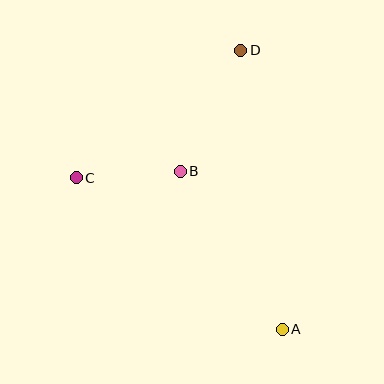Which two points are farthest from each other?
Points A and D are farthest from each other.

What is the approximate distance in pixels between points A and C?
The distance between A and C is approximately 256 pixels.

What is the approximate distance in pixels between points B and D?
The distance between B and D is approximately 135 pixels.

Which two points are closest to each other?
Points B and C are closest to each other.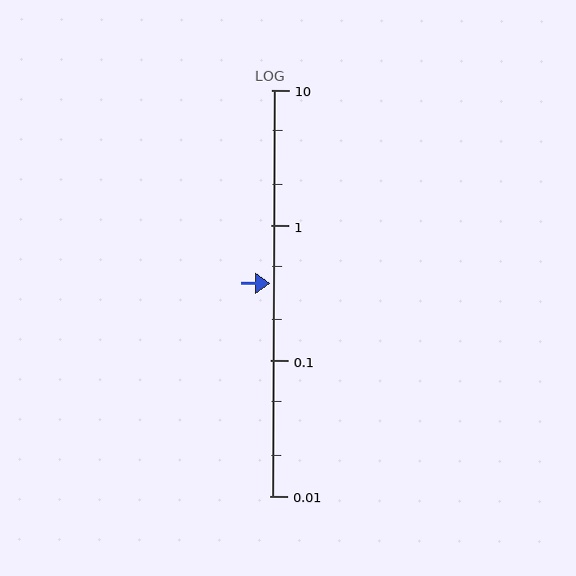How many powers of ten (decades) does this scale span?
The scale spans 3 decades, from 0.01 to 10.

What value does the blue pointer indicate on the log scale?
The pointer indicates approximately 0.37.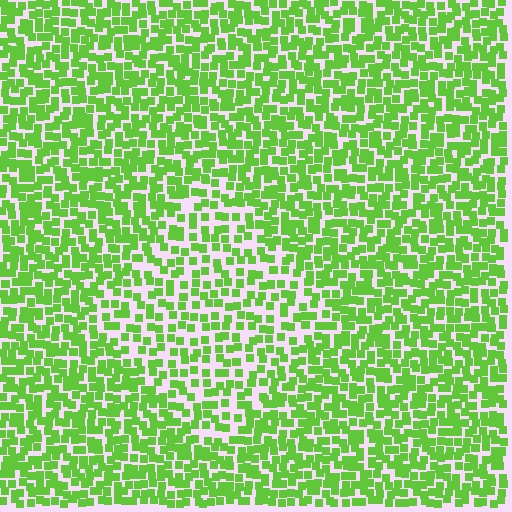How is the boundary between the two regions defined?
The boundary is defined by a change in element density (approximately 1.6x ratio). All elements are the same color, size, and shape.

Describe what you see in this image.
The image contains small lime elements arranged at two different densities. A diamond-shaped region is visible where the elements are less densely packed than the surrounding area.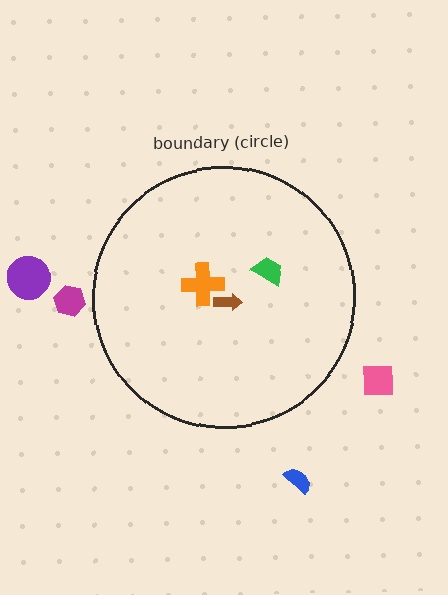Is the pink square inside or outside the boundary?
Outside.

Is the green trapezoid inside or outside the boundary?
Inside.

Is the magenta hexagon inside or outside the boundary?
Outside.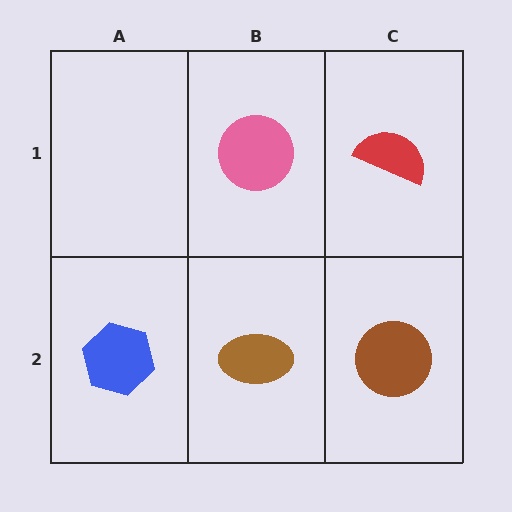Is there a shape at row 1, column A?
No, that cell is empty.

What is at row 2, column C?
A brown circle.